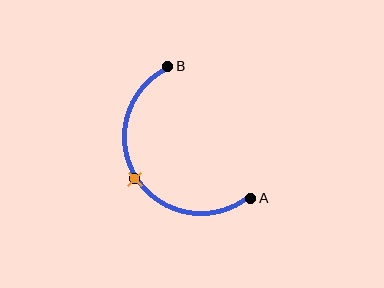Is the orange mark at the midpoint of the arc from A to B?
Yes. The orange mark lies on the arc at equal arc-length from both A and B — it is the arc midpoint.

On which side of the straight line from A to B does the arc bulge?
The arc bulges to the left of the straight line connecting A and B.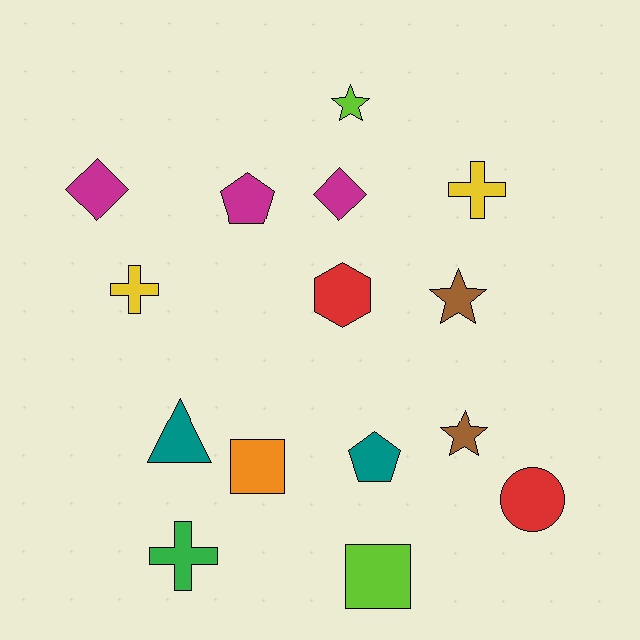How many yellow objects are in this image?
There are 2 yellow objects.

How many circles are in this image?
There is 1 circle.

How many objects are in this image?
There are 15 objects.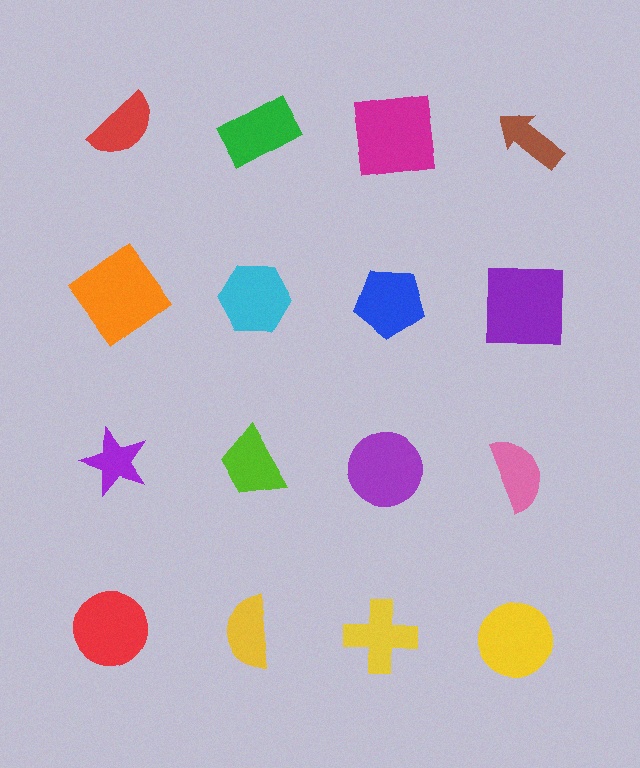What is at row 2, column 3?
A blue pentagon.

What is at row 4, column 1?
A red circle.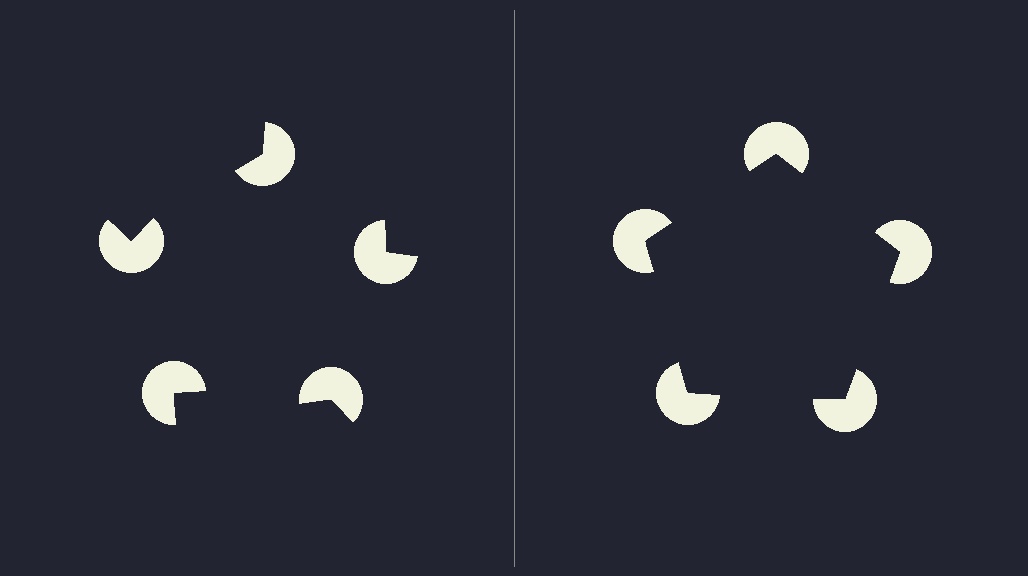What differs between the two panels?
The pac-man discs are positioned identically on both sides; only the wedge orientations differ. On the right they align to a pentagon; on the left they are misaligned.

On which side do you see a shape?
An illusory pentagon appears on the right side. On the left side the wedge cuts are rotated, so no coherent shape forms.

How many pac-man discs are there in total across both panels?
10 — 5 on each side.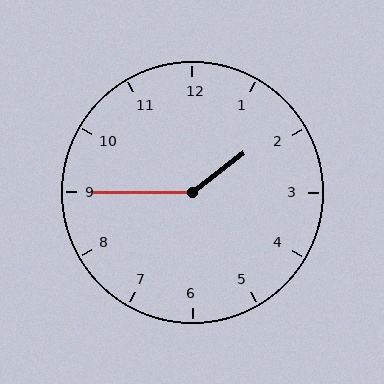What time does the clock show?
1:45.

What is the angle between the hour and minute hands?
Approximately 142 degrees.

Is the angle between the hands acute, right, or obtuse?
It is obtuse.